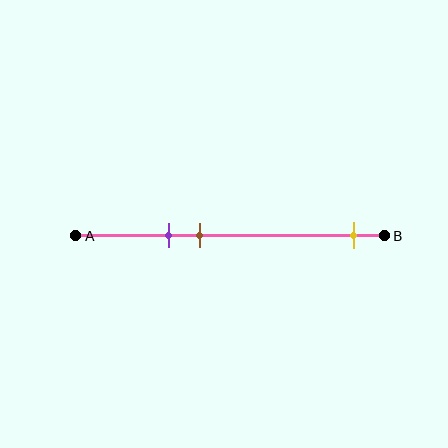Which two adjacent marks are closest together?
The purple and brown marks are the closest adjacent pair.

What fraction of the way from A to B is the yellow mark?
The yellow mark is approximately 90% (0.9) of the way from A to B.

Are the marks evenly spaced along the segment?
No, the marks are not evenly spaced.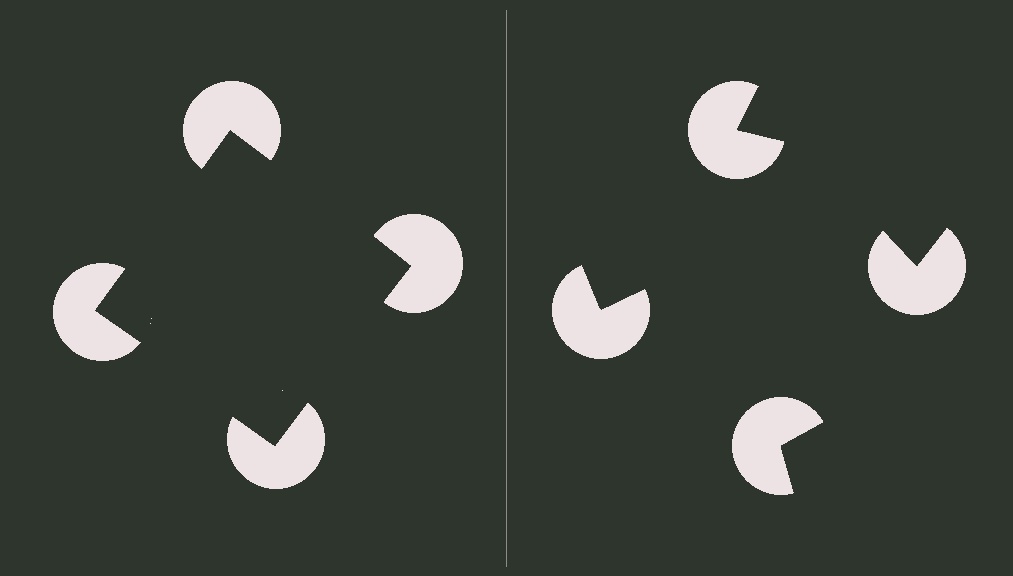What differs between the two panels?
The pac-man discs are positioned identically on both sides; only the wedge orientations differ. On the left they align to a square; on the right they are misaligned.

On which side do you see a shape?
An illusory square appears on the left side. On the right side the wedge cuts are rotated, so no coherent shape forms.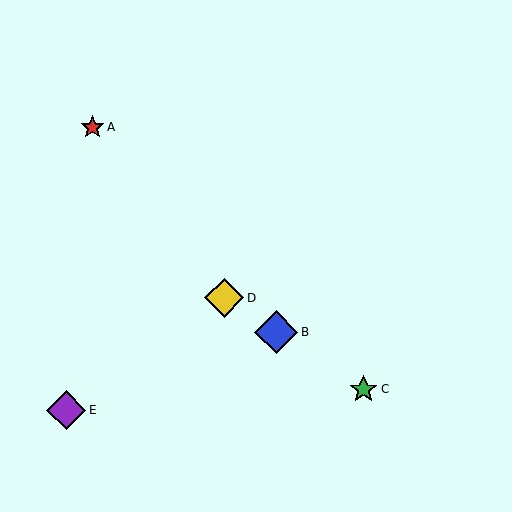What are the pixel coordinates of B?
Object B is at (276, 332).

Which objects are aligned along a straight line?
Objects B, C, D are aligned along a straight line.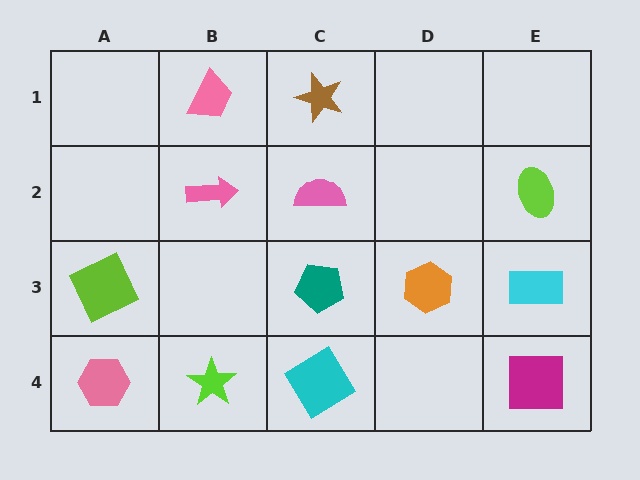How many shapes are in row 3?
4 shapes.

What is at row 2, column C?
A pink semicircle.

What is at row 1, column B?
A pink trapezoid.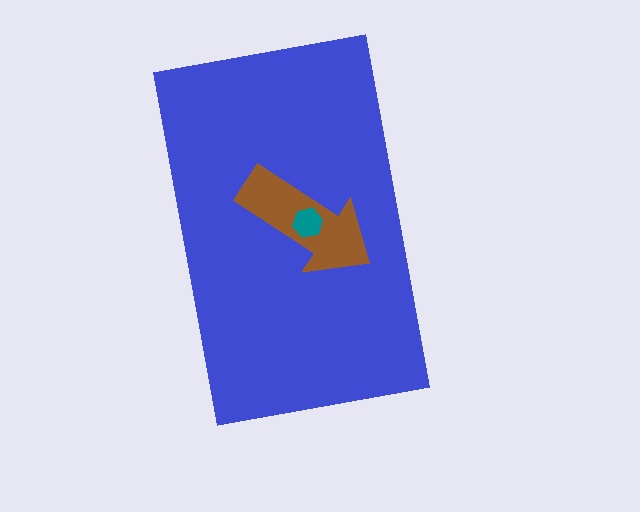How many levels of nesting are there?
3.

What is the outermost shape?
The blue rectangle.